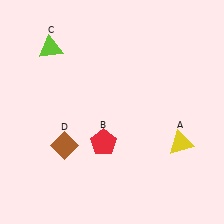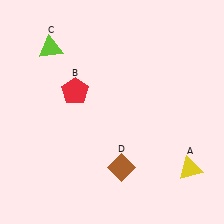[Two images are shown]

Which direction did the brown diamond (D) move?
The brown diamond (D) moved right.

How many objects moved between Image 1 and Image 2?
3 objects moved between the two images.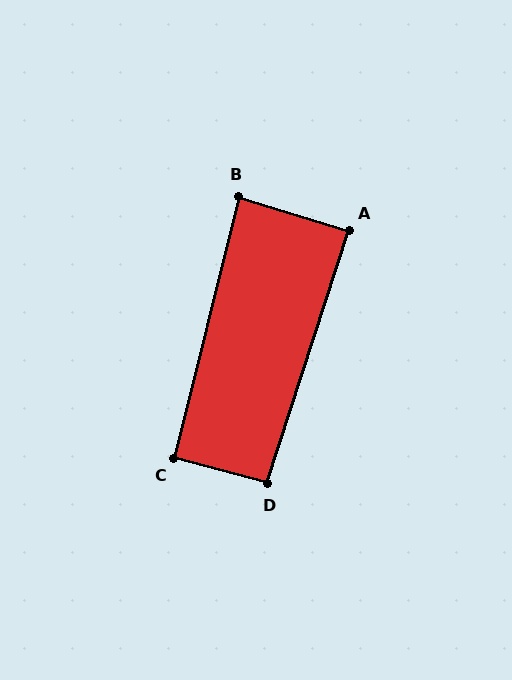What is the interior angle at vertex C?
Approximately 91 degrees (approximately right).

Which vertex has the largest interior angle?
D, at approximately 93 degrees.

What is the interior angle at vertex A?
Approximately 89 degrees (approximately right).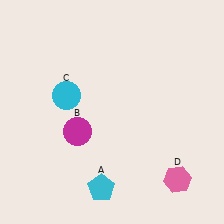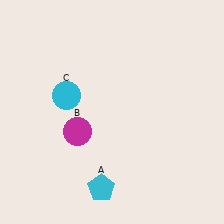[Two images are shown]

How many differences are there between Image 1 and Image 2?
There is 1 difference between the two images.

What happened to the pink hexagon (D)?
The pink hexagon (D) was removed in Image 2. It was in the bottom-right area of Image 1.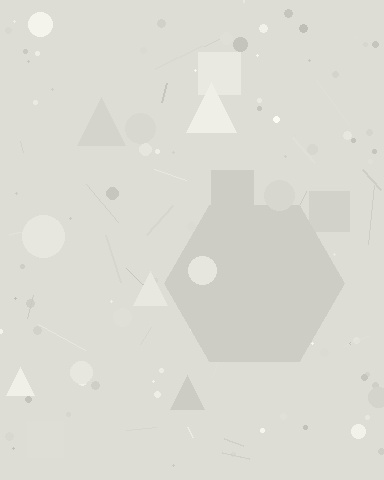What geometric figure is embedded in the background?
A hexagon is embedded in the background.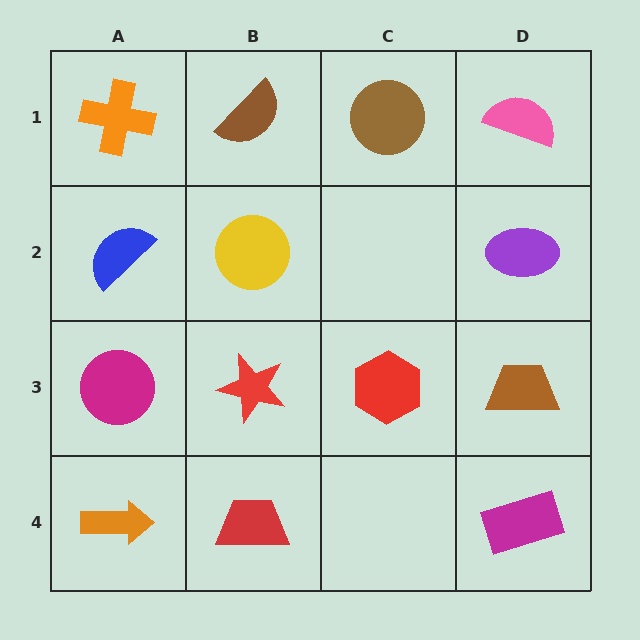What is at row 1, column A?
An orange cross.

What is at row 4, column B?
A red trapezoid.